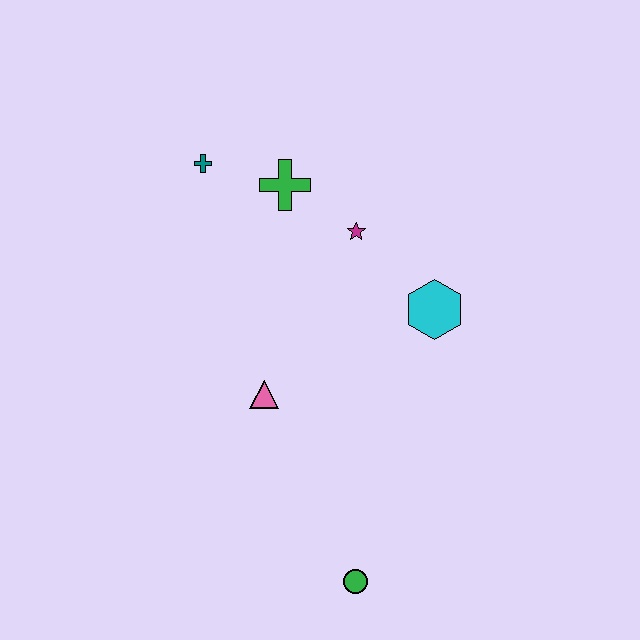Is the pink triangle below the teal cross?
Yes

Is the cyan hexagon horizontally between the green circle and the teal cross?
No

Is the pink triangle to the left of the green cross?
Yes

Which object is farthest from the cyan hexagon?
The green circle is farthest from the cyan hexagon.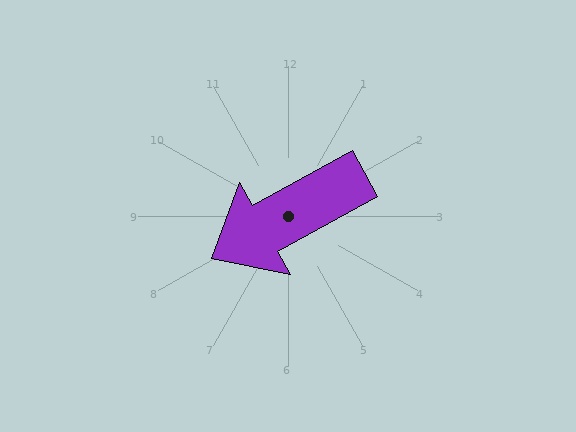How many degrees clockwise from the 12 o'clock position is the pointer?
Approximately 241 degrees.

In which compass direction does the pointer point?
Southwest.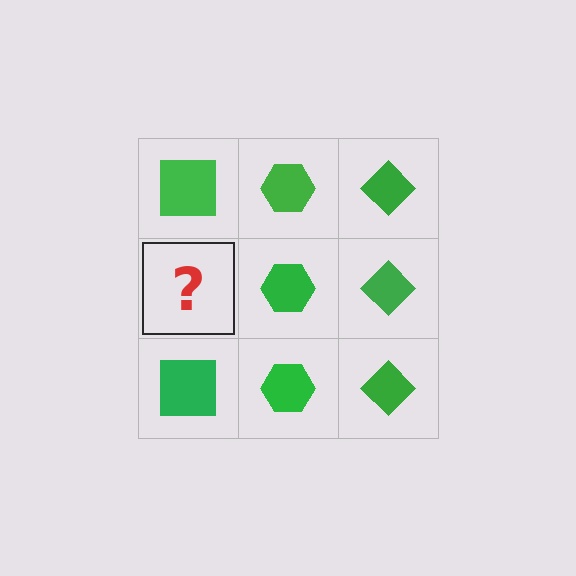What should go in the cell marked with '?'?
The missing cell should contain a green square.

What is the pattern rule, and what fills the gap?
The rule is that each column has a consistent shape. The gap should be filled with a green square.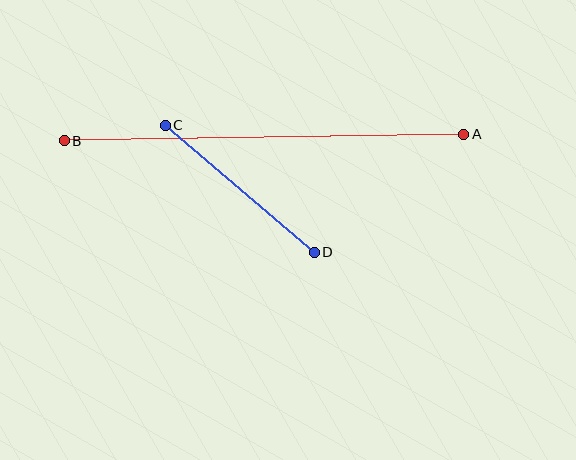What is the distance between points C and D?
The distance is approximately 196 pixels.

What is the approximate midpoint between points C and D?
The midpoint is at approximately (240, 189) pixels.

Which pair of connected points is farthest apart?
Points A and B are farthest apart.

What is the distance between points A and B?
The distance is approximately 400 pixels.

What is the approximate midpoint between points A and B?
The midpoint is at approximately (264, 138) pixels.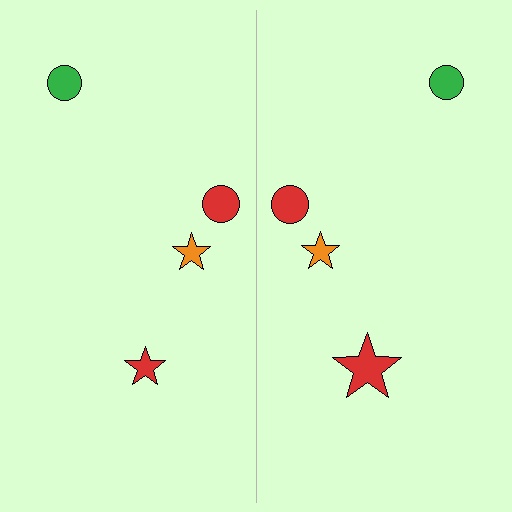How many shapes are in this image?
There are 8 shapes in this image.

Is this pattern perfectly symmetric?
No, the pattern is not perfectly symmetric. The red star on the right side has a different size than its mirror counterpart.